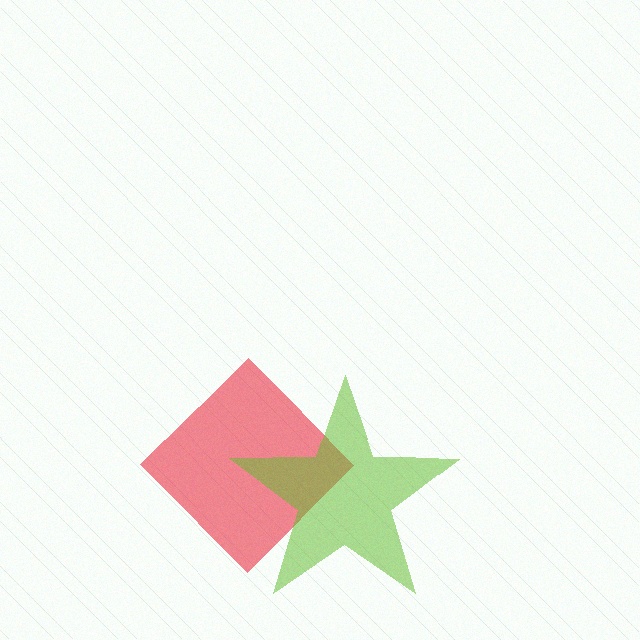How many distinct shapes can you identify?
There are 2 distinct shapes: a red diamond, a lime star.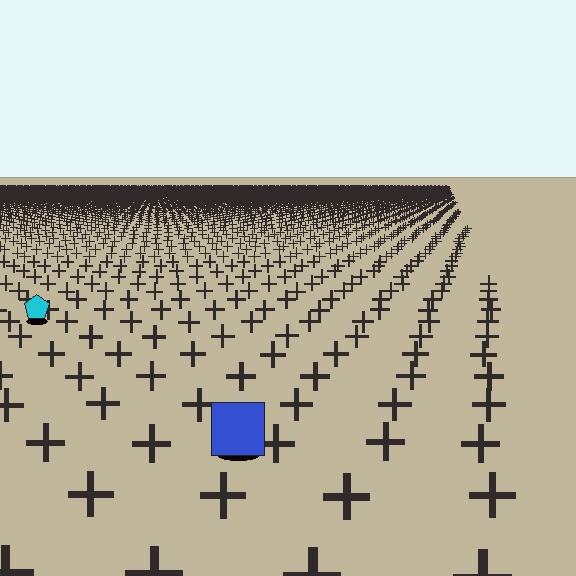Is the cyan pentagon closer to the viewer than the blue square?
No. The blue square is closer — you can tell from the texture gradient: the ground texture is coarser near it.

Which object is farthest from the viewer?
The cyan pentagon is farthest from the viewer. It appears smaller and the ground texture around it is denser.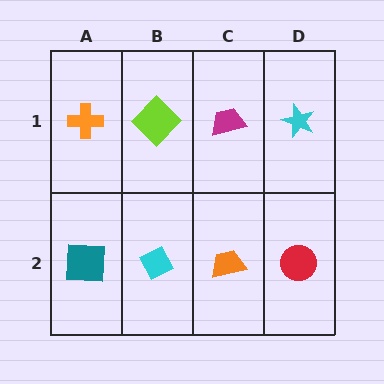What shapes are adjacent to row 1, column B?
A cyan diamond (row 2, column B), an orange cross (row 1, column A), a magenta trapezoid (row 1, column C).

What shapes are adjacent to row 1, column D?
A red circle (row 2, column D), a magenta trapezoid (row 1, column C).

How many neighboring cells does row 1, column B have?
3.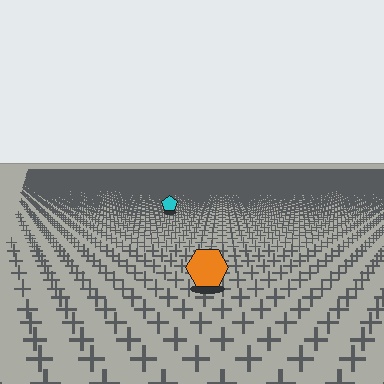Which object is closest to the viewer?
The orange hexagon is closest. The texture marks near it are larger and more spread out.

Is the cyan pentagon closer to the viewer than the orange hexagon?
No. The orange hexagon is closer — you can tell from the texture gradient: the ground texture is coarser near it.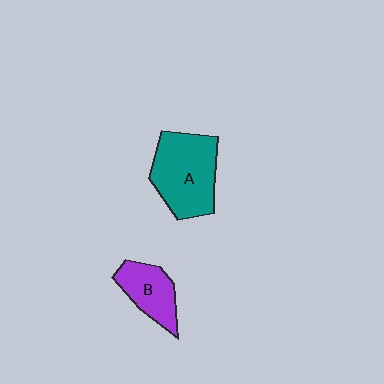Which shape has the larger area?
Shape A (teal).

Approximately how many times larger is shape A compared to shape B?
Approximately 1.7 times.